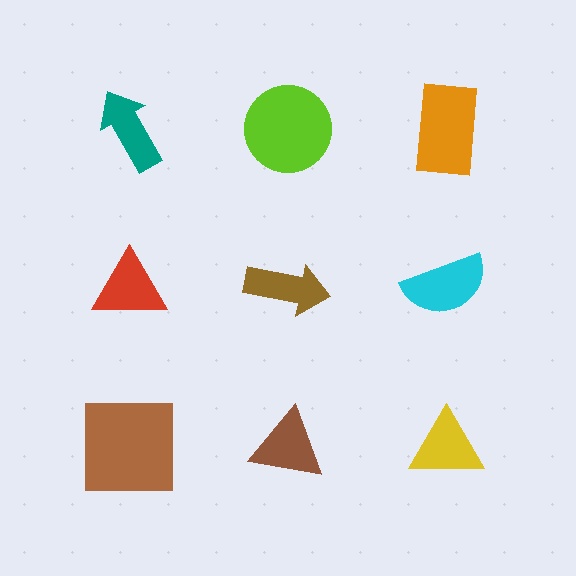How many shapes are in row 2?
3 shapes.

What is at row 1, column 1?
A teal arrow.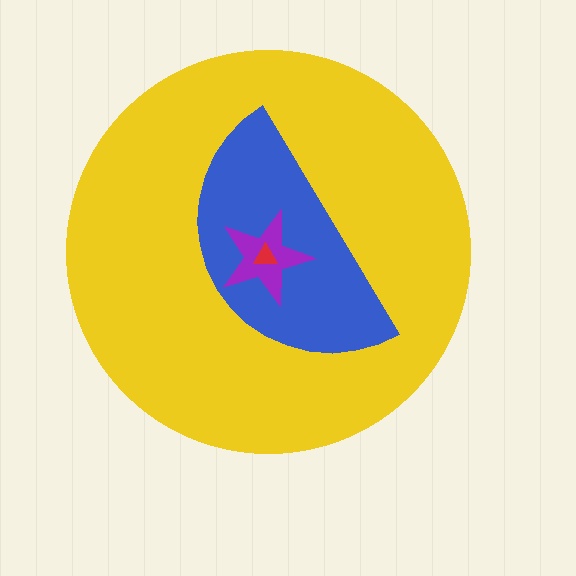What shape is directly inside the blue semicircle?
The purple star.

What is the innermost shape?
The red triangle.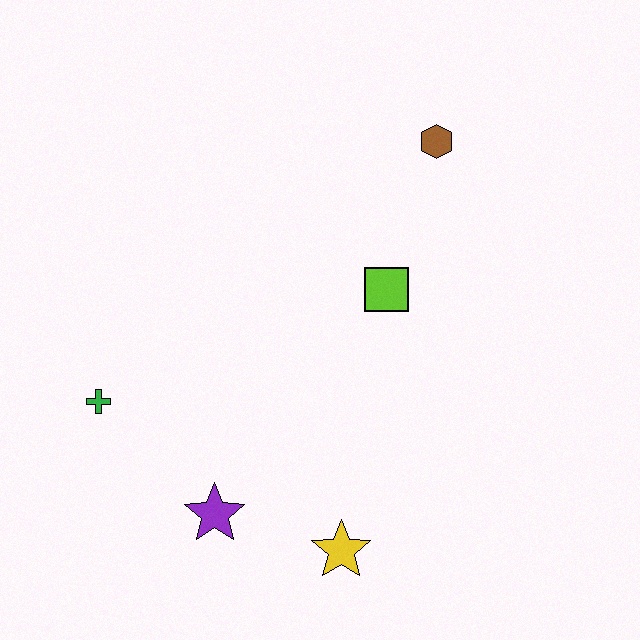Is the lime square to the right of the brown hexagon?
No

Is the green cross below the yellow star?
No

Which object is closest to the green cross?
The purple star is closest to the green cross.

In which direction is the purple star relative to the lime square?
The purple star is below the lime square.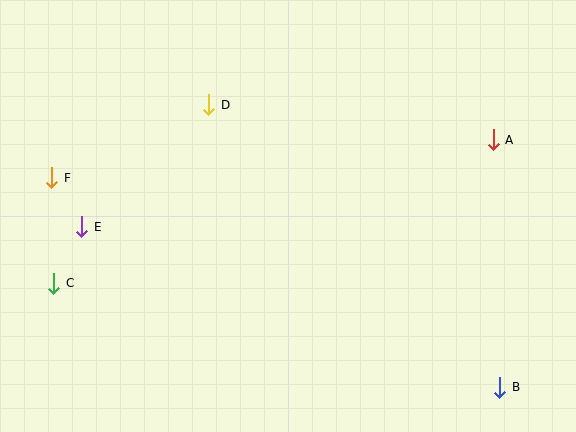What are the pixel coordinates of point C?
Point C is at (54, 283).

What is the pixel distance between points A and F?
The distance between A and F is 443 pixels.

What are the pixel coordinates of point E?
Point E is at (82, 227).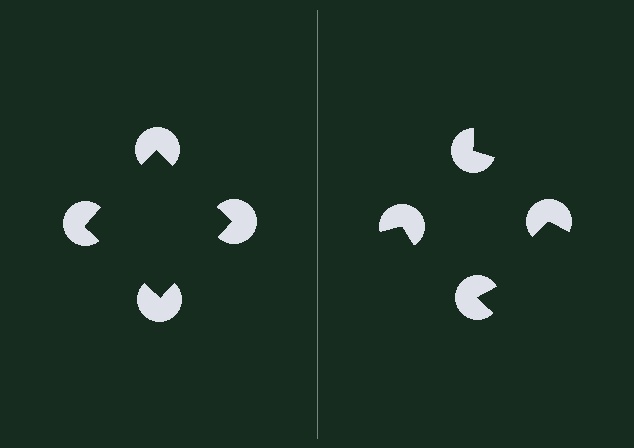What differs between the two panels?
The pac-man discs are positioned identically on both sides; only the wedge orientations differ. On the left they align to a square; on the right they are misaligned.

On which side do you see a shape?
An illusory square appears on the left side. On the right side the wedge cuts are rotated, so no coherent shape forms.